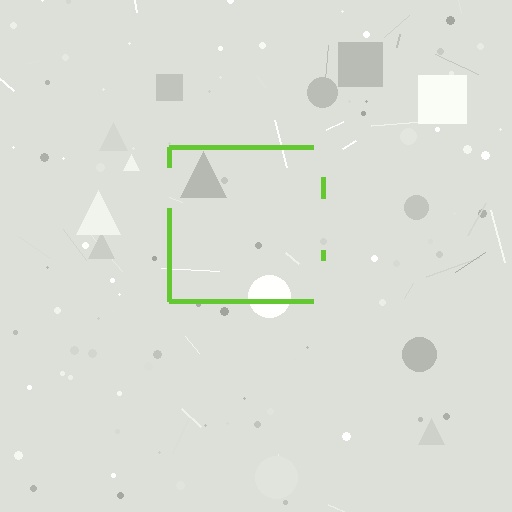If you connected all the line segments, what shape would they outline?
They would outline a square.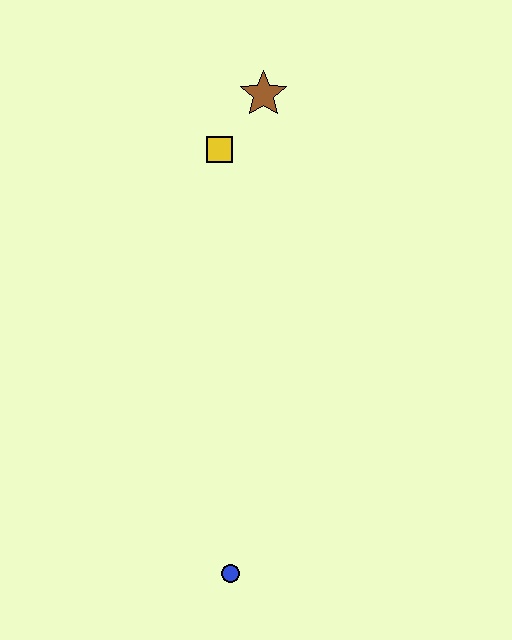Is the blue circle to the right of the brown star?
No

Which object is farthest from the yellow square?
The blue circle is farthest from the yellow square.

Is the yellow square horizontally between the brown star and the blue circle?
No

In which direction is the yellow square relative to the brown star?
The yellow square is below the brown star.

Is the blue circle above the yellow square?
No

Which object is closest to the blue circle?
The yellow square is closest to the blue circle.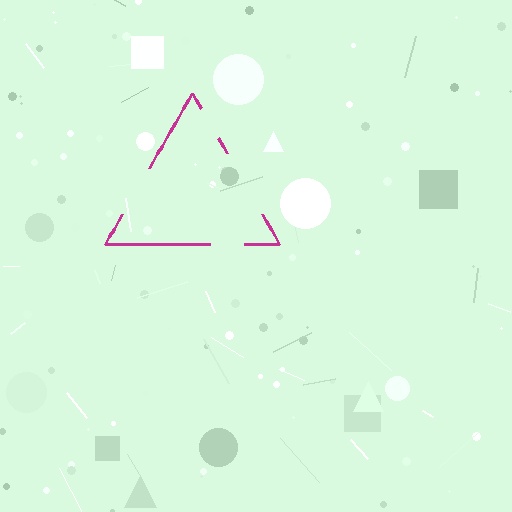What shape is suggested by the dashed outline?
The dashed outline suggests a triangle.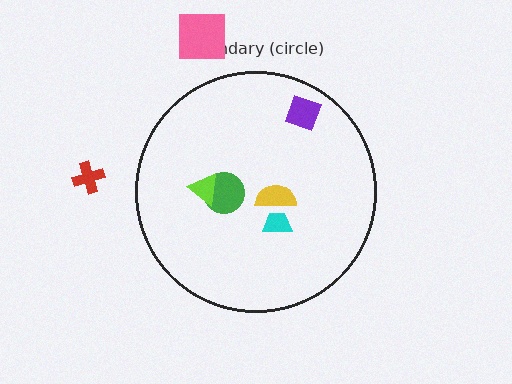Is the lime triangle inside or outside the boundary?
Inside.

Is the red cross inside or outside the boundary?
Outside.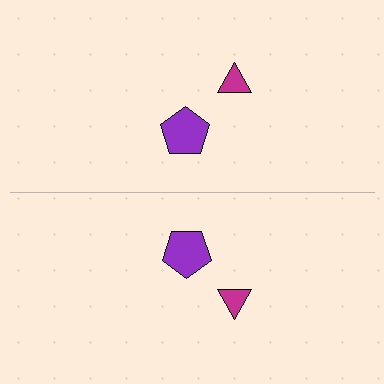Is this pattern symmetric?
Yes, this pattern has bilateral (reflection) symmetry.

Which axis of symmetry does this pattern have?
The pattern has a horizontal axis of symmetry running through the center of the image.